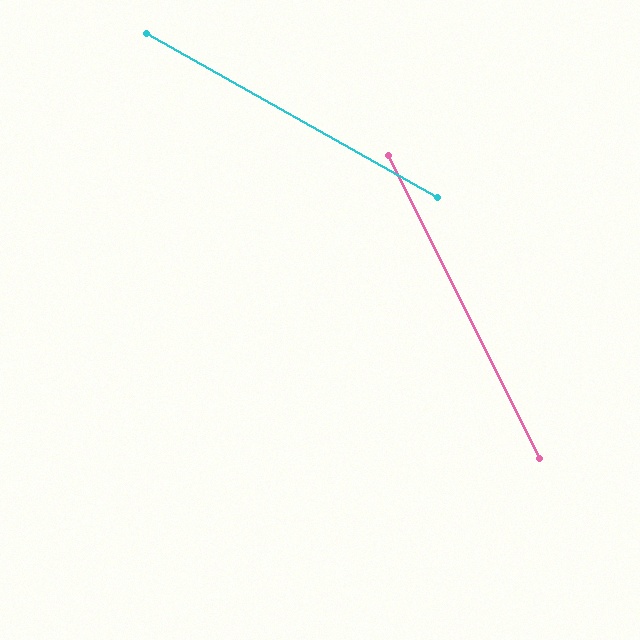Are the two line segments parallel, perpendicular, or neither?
Neither parallel nor perpendicular — they differ by about 34°.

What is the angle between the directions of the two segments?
Approximately 34 degrees.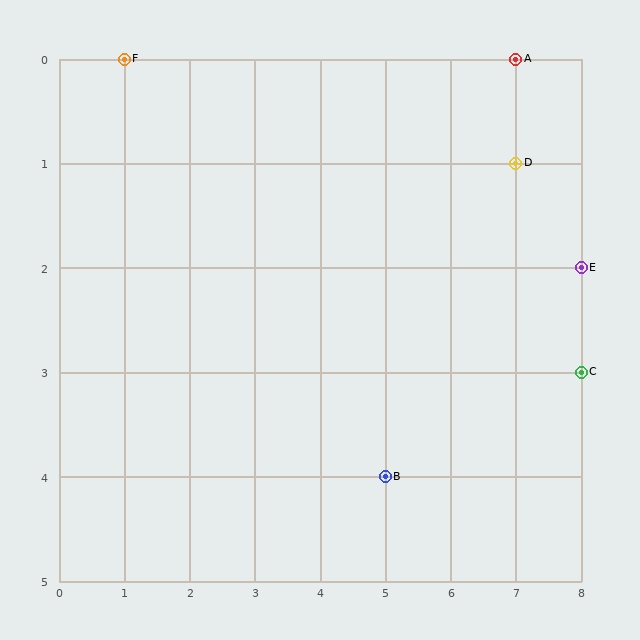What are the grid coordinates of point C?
Point C is at grid coordinates (8, 3).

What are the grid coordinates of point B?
Point B is at grid coordinates (5, 4).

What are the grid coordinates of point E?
Point E is at grid coordinates (8, 2).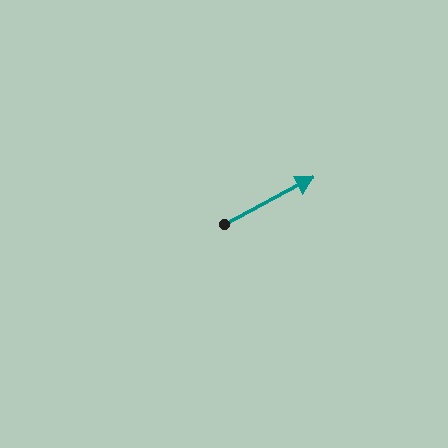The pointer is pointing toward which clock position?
Roughly 2 o'clock.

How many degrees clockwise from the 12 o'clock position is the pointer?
Approximately 62 degrees.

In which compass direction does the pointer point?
Northeast.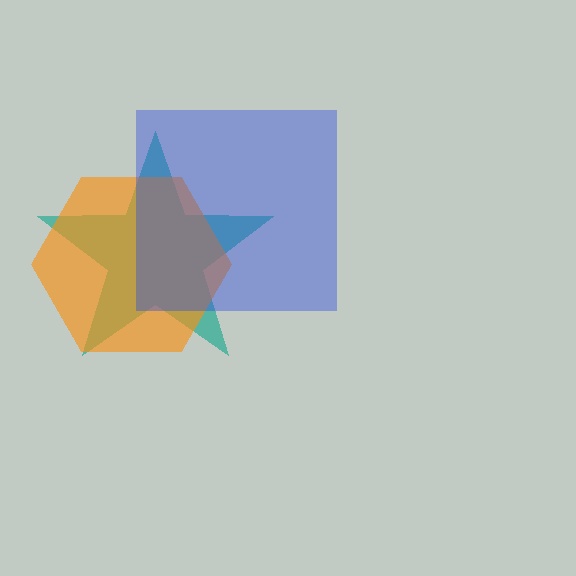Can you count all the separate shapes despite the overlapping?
Yes, there are 3 separate shapes.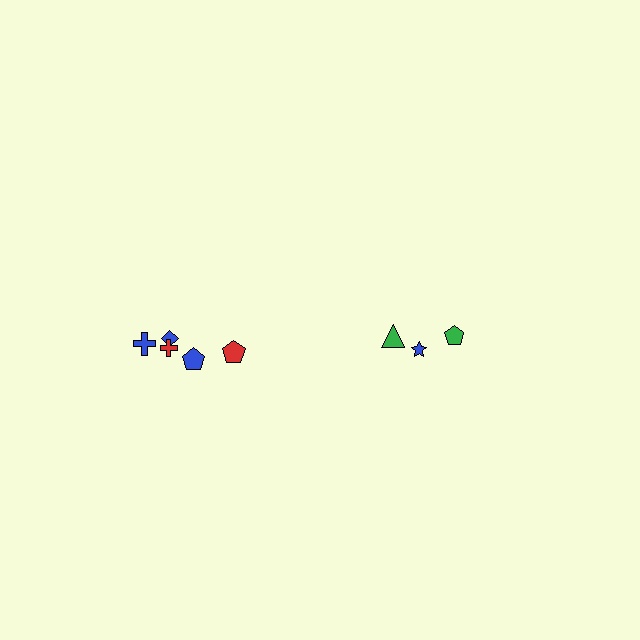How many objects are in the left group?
There are 5 objects.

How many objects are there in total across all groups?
There are 8 objects.